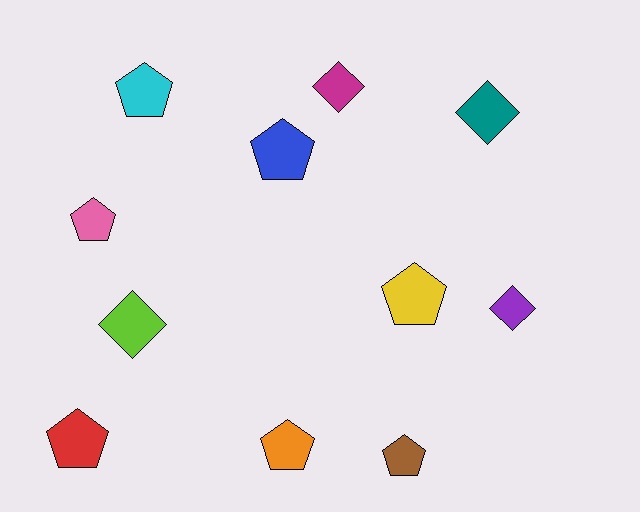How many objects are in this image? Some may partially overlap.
There are 11 objects.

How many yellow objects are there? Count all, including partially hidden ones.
There is 1 yellow object.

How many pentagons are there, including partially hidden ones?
There are 7 pentagons.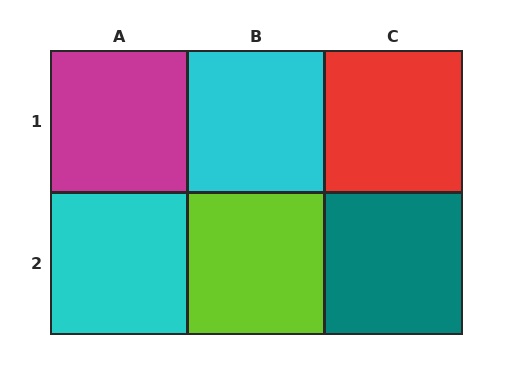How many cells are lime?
1 cell is lime.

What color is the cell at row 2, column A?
Cyan.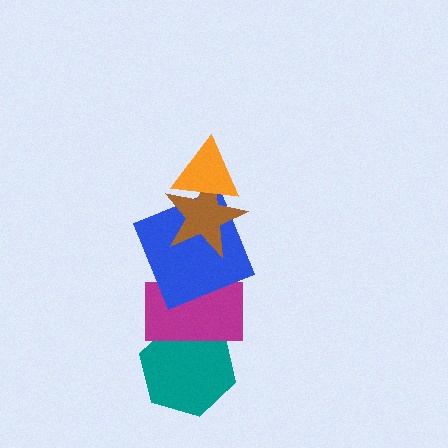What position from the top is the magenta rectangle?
The magenta rectangle is 4th from the top.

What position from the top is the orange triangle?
The orange triangle is 1st from the top.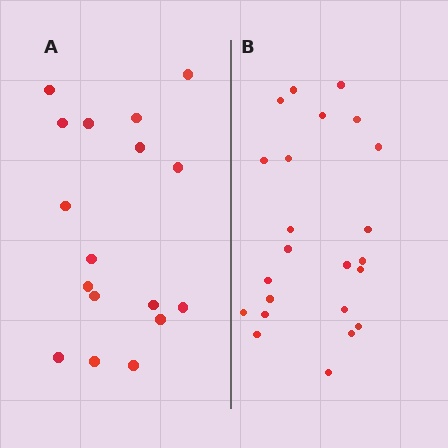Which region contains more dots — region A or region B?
Region B (the right region) has more dots.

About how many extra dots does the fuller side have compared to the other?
Region B has about 6 more dots than region A.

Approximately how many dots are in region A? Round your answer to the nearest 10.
About 20 dots. (The exact count is 17, which rounds to 20.)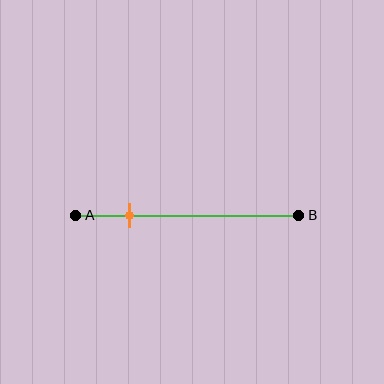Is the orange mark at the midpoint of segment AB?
No, the mark is at about 25% from A, not at the 50% midpoint.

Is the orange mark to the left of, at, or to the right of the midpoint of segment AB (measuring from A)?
The orange mark is to the left of the midpoint of segment AB.